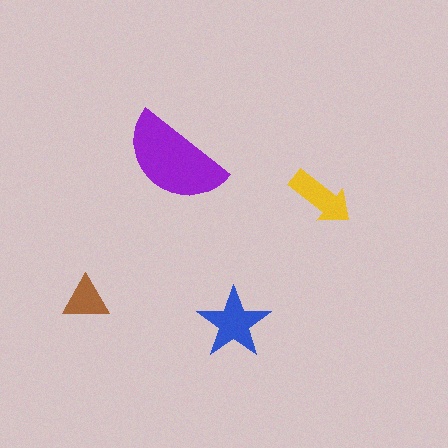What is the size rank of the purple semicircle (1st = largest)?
1st.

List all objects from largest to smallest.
The purple semicircle, the blue star, the yellow arrow, the brown triangle.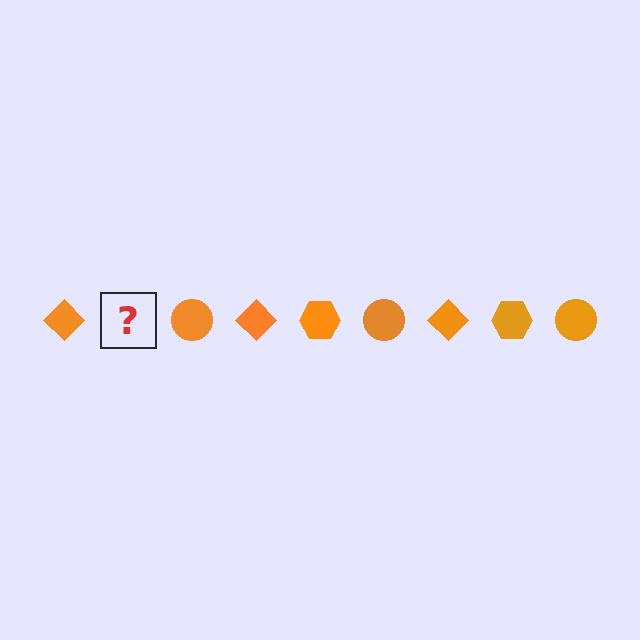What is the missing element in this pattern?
The missing element is an orange hexagon.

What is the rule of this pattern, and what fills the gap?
The rule is that the pattern cycles through diamond, hexagon, circle shapes in orange. The gap should be filled with an orange hexagon.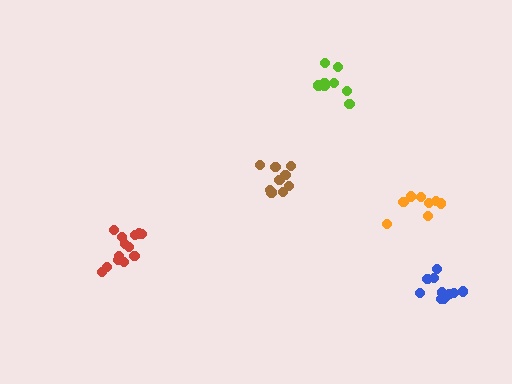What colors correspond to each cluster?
The clusters are colored: orange, blue, lime, red, brown.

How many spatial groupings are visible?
There are 5 spatial groupings.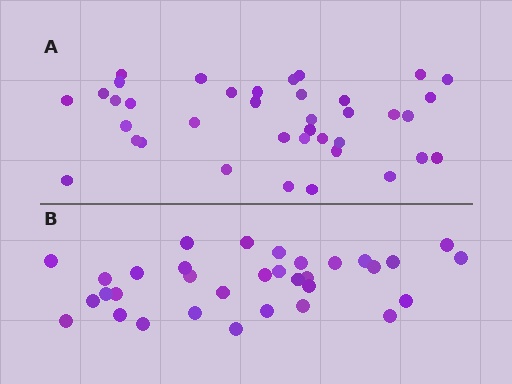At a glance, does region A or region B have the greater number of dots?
Region A (the top region) has more dots.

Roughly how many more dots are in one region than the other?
Region A has about 5 more dots than region B.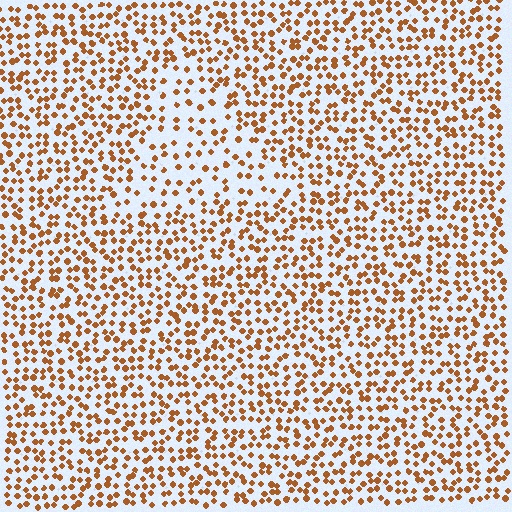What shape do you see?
I see a triangle.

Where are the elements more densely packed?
The elements are more densely packed outside the triangle boundary.